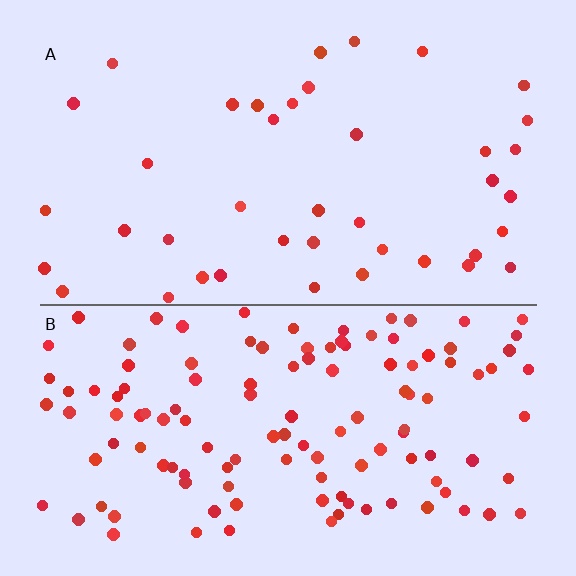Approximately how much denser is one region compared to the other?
Approximately 3.0× — region B over region A.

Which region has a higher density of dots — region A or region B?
B (the bottom).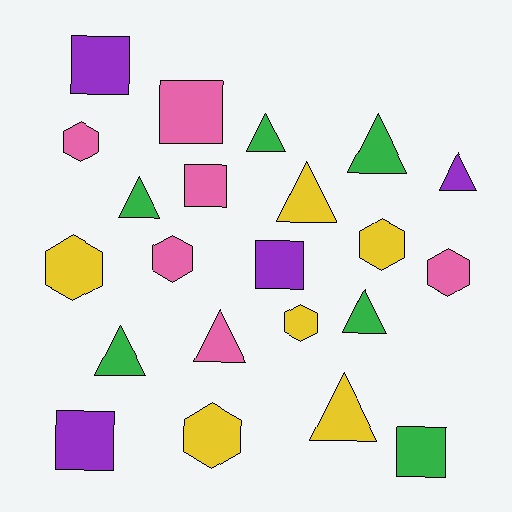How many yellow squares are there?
There are no yellow squares.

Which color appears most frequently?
Green, with 6 objects.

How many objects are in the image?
There are 22 objects.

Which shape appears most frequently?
Triangle, with 9 objects.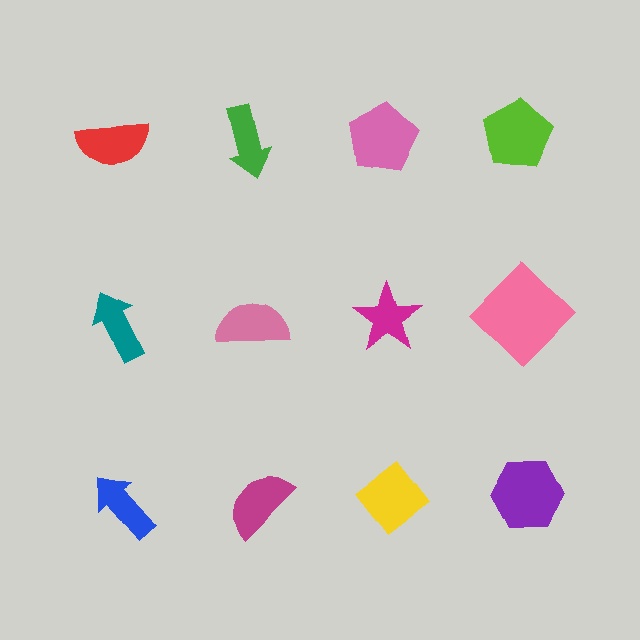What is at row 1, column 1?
A red semicircle.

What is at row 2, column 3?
A magenta star.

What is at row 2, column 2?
A pink semicircle.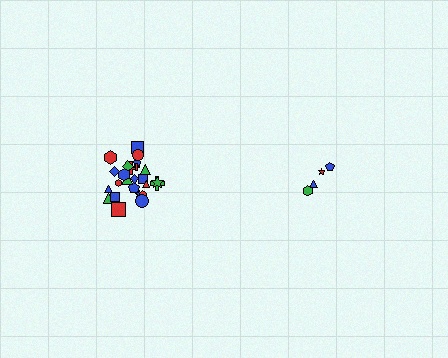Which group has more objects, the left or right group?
The left group.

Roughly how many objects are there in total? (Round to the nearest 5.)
Roughly 30 objects in total.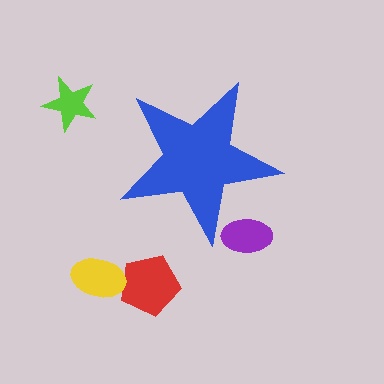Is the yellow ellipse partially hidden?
No, the yellow ellipse is fully visible.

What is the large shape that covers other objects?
A blue star.